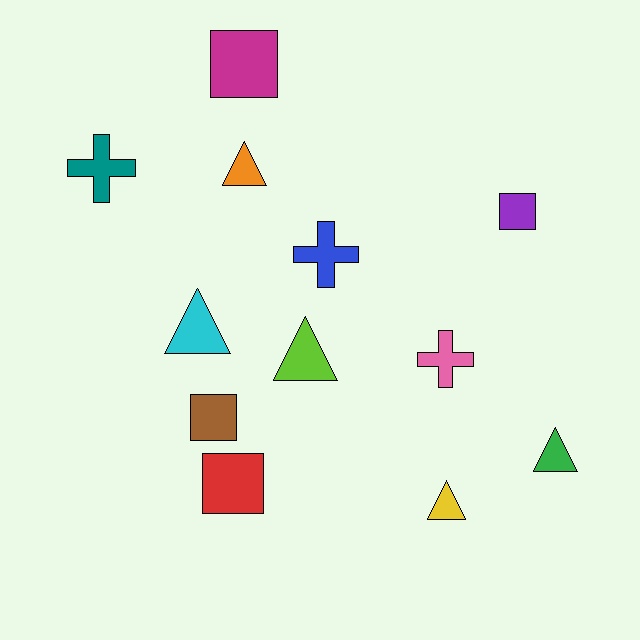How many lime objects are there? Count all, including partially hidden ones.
There is 1 lime object.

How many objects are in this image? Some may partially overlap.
There are 12 objects.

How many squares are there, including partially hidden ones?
There are 4 squares.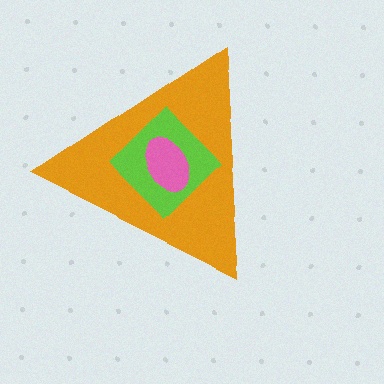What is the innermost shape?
The pink ellipse.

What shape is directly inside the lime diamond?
The pink ellipse.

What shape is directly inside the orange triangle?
The lime diamond.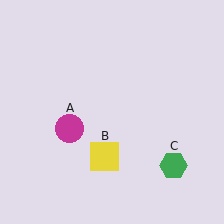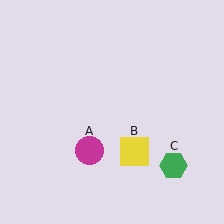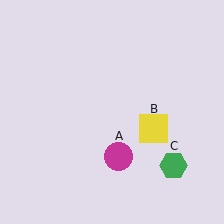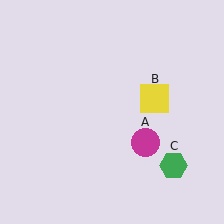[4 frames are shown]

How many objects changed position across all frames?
2 objects changed position: magenta circle (object A), yellow square (object B).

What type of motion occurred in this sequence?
The magenta circle (object A), yellow square (object B) rotated counterclockwise around the center of the scene.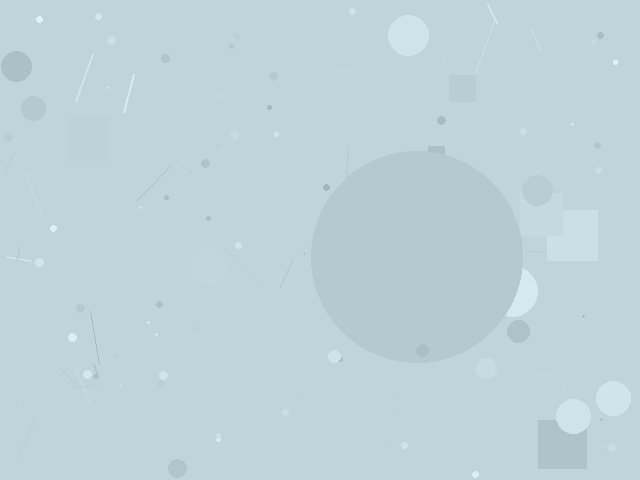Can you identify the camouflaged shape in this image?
The camouflaged shape is a circle.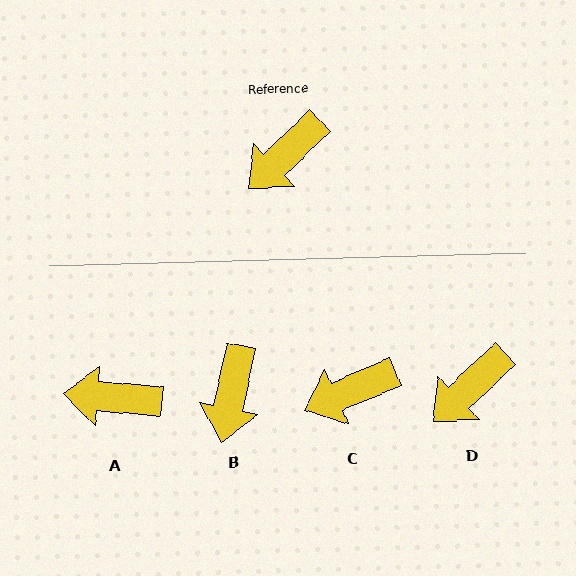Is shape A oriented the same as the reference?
No, it is off by about 48 degrees.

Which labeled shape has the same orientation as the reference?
D.